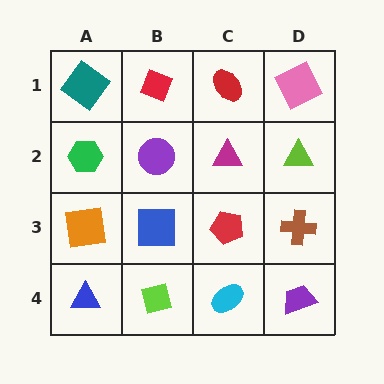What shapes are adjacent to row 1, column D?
A lime triangle (row 2, column D), a red ellipse (row 1, column C).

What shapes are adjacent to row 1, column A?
A green hexagon (row 2, column A), a red diamond (row 1, column B).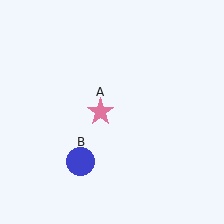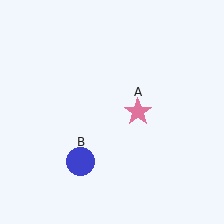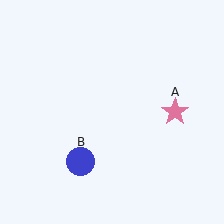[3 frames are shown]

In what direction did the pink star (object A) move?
The pink star (object A) moved right.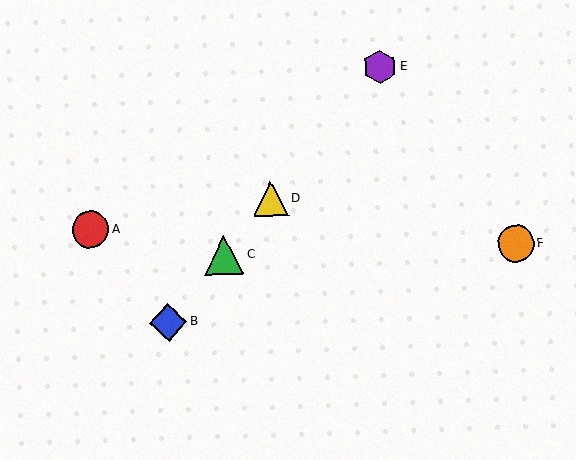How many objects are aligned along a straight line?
4 objects (B, C, D, E) are aligned along a straight line.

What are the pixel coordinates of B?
Object B is at (168, 322).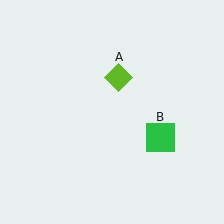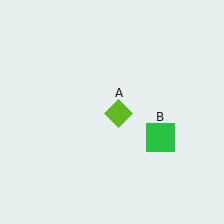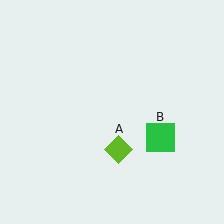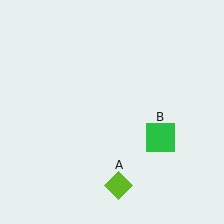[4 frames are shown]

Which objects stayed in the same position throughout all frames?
Green square (object B) remained stationary.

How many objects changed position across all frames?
1 object changed position: lime diamond (object A).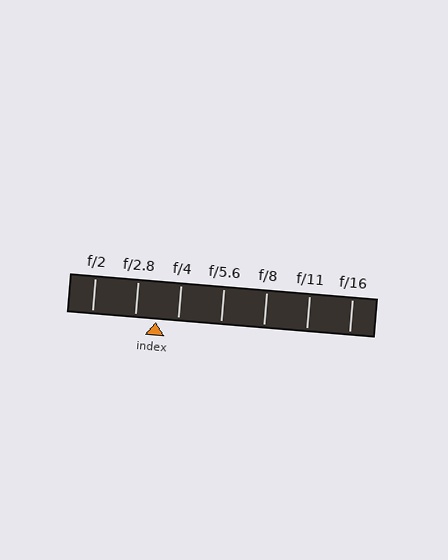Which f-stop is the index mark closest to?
The index mark is closest to f/4.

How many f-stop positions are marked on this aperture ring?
There are 7 f-stop positions marked.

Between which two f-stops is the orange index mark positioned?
The index mark is between f/2.8 and f/4.